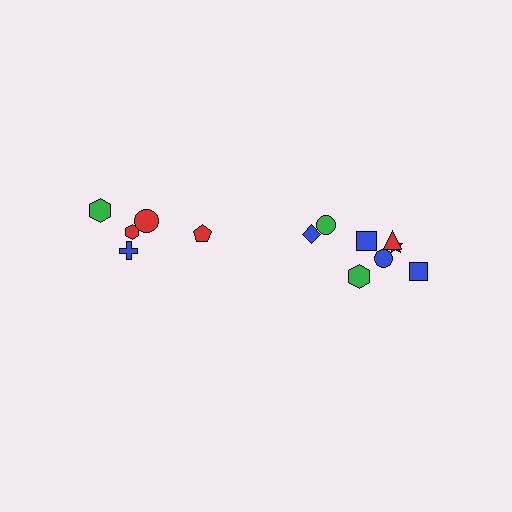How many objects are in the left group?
There are 5 objects.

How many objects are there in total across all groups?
There are 13 objects.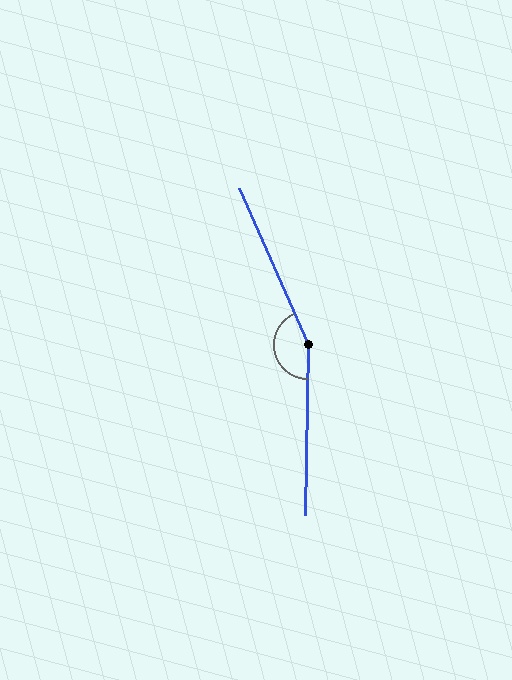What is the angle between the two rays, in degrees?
Approximately 156 degrees.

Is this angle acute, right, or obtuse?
It is obtuse.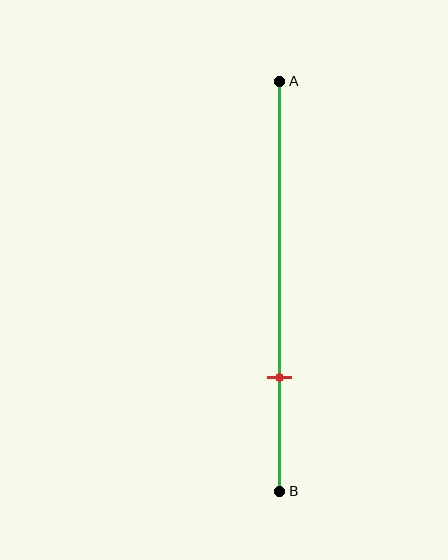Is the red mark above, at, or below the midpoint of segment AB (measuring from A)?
The red mark is below the midpoint of segment AB.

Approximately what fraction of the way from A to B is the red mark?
The red mark is approximately 70% of the way from A to B.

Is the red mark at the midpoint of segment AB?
No, the mark is at about 70% from A, not at the 50% midpoint.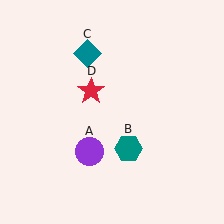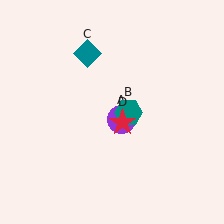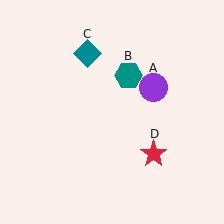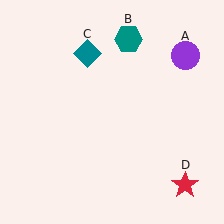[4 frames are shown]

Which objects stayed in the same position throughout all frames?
Teal diamond (object C) remained stationary.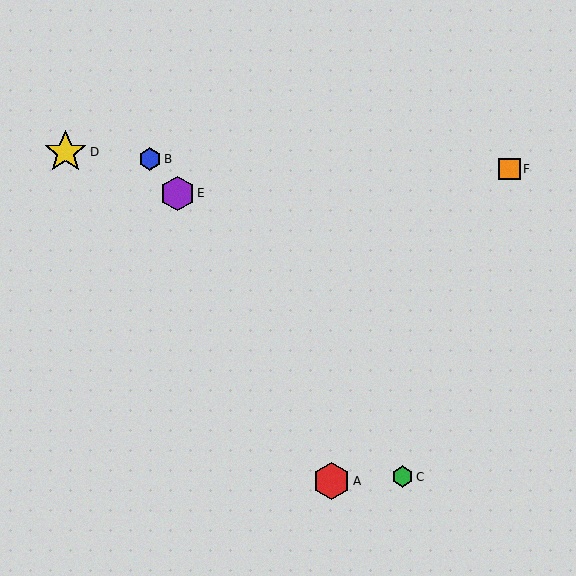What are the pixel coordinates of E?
Object E is at (177, 194).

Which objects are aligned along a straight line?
Objects B, C, E are aligned along a straight line.